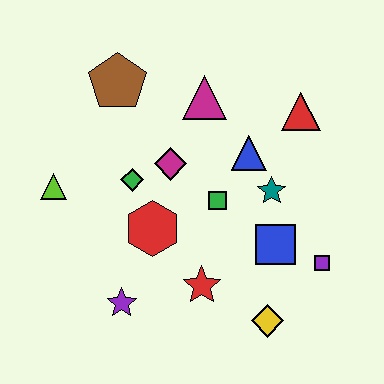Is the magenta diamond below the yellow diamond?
No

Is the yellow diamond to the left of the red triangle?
Yes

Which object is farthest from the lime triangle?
The purple square is farthest from the lime triangle.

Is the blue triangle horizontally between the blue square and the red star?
Yes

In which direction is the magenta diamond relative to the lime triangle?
The magenta diamond is to the right of the lime triangle.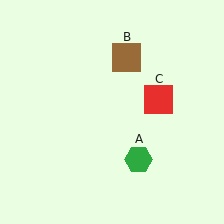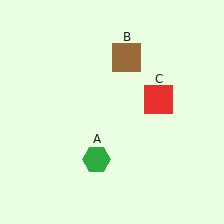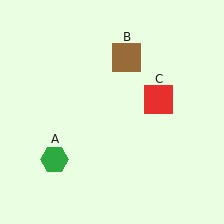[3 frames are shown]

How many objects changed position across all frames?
1 object changed position: green hexagon (object A).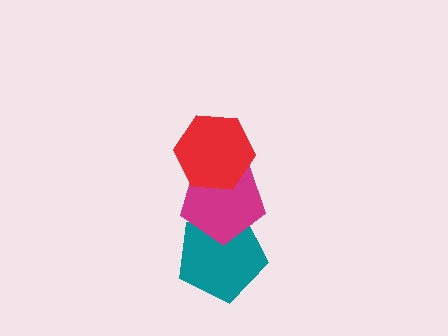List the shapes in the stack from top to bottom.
From top to bottom: the red hexagon, the magenta pentagon, the teal pentagon.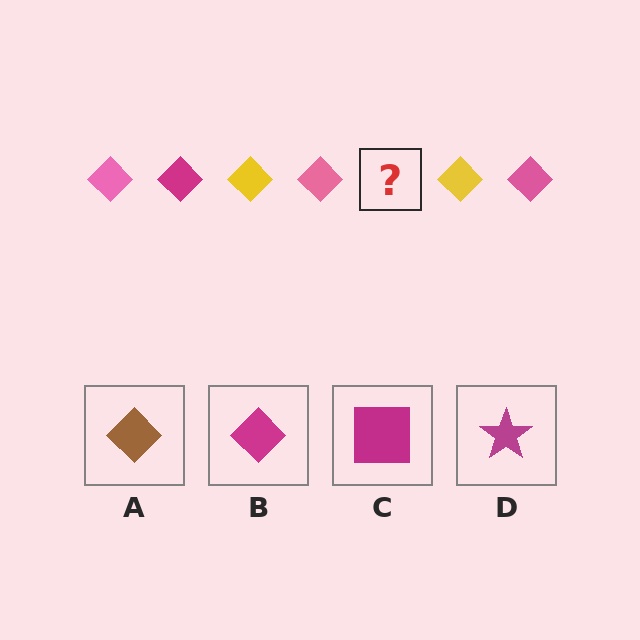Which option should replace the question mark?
Option B.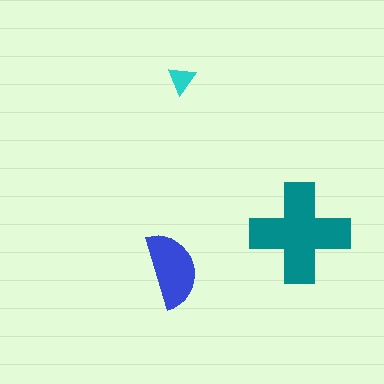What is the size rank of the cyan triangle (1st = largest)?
3rd.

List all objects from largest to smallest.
The teal cross, the blue semicircle, the cyan triangle.